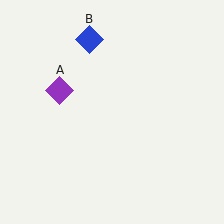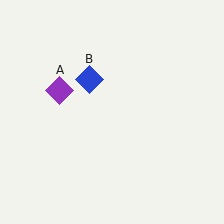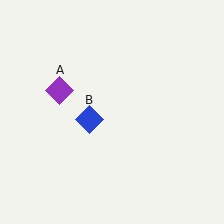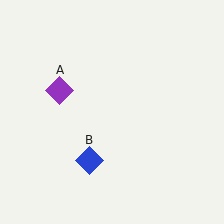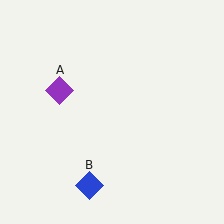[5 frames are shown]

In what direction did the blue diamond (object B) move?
The blue diamond (object B) moved down.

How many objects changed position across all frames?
1 object changed position: blue diamond (object B).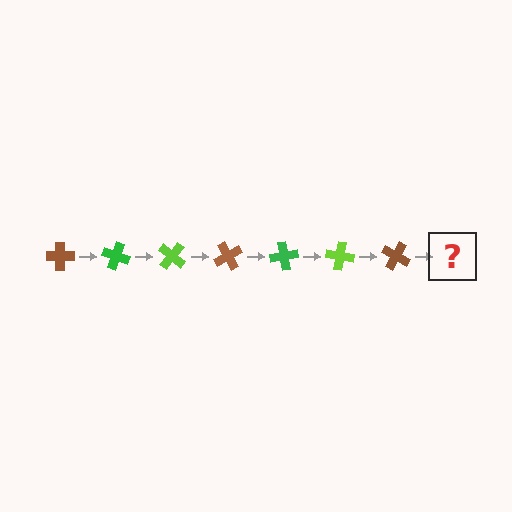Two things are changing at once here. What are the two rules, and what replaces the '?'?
The two rules are that it rotates 20 degrees each step and the color cycles through brown, green, and lime. The '?' should be a green cross, rotated 140 degrees from the start.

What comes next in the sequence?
The next element should be a green cross, rotated 140 degrees from the start.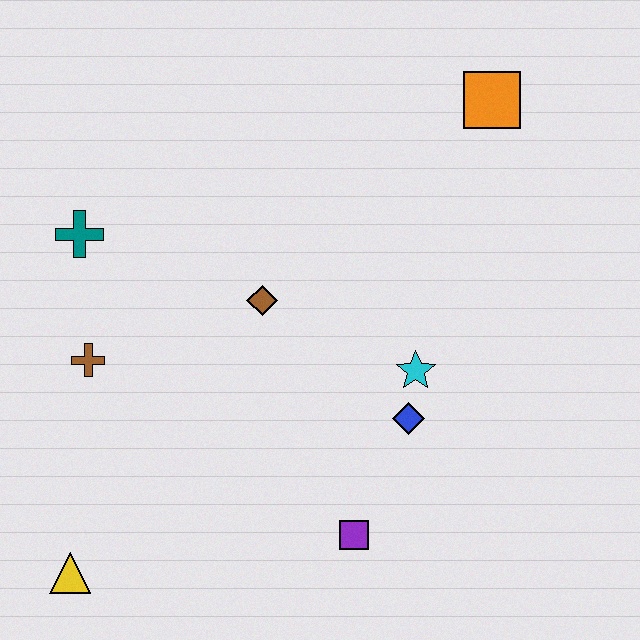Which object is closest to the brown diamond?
The cyan star is closest to the brown diamond.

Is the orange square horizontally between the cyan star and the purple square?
No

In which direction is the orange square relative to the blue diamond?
The orange square is above the blue diamond.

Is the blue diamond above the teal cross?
No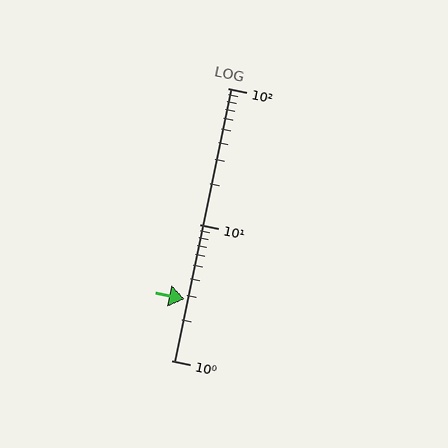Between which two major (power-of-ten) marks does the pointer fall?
The pointer is between 1 and 10.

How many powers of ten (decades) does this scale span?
The scale spans 2 decades, from 1 to 100.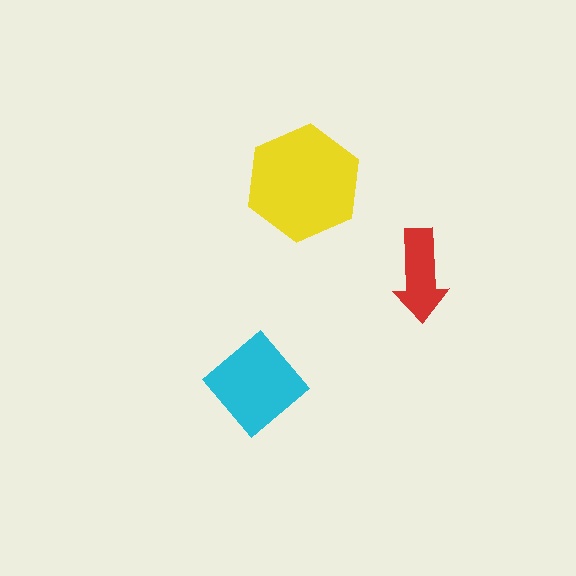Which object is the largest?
The yellow hexagon.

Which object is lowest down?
The cyan diamond is bottommost.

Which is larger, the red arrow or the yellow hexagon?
The yellow hexagon.